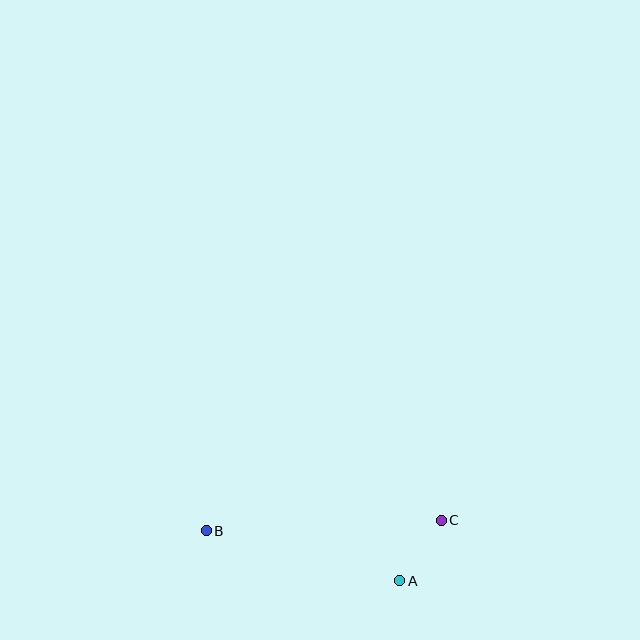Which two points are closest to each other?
Points A and C are closest to each other.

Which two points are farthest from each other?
Points B and C are farthest from each other.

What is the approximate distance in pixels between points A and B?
The distance between A and B is approximately 200 pixels.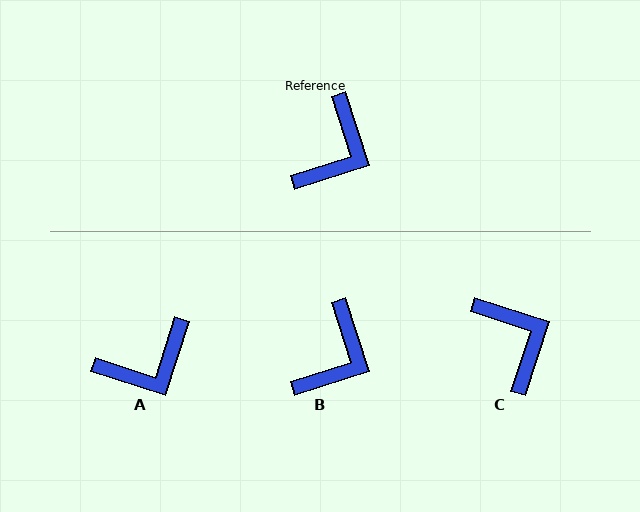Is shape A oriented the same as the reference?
No, it is off by about 36 degrees.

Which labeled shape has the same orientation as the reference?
B.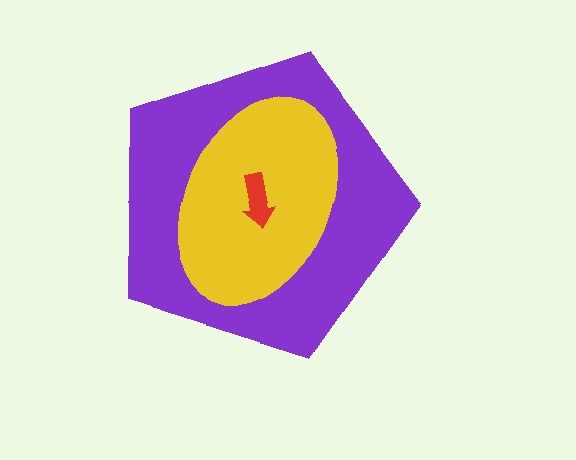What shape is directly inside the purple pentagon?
The yellow ellipse.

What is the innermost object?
The red arrow.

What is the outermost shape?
The purple pentagon.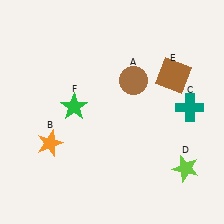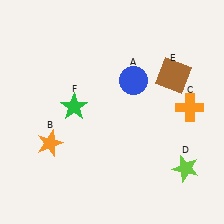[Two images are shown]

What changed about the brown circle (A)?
In Image 1, A is brown. In Image 2, it changed to blue.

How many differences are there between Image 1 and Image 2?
There are 2 differences between the two images.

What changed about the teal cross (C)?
In Image 1, C is teal. In Image 2, it changed to orange.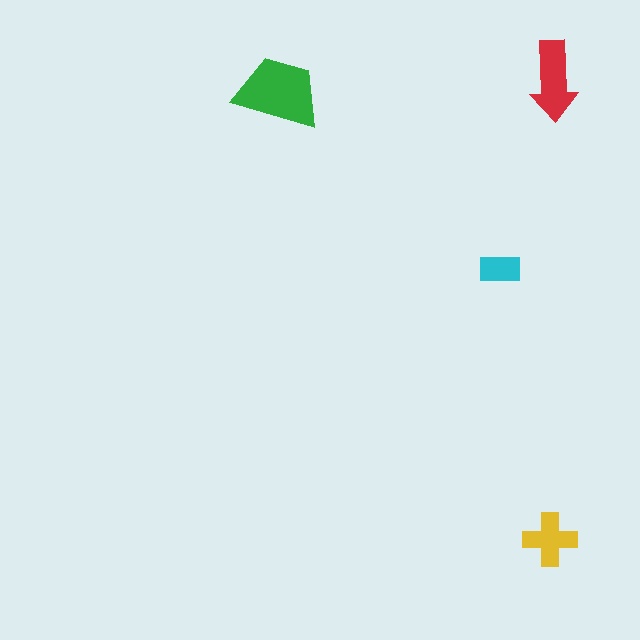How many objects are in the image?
There are 4 objects in the image.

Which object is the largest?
The green trapezoid.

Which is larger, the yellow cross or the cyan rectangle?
The yellow cross.